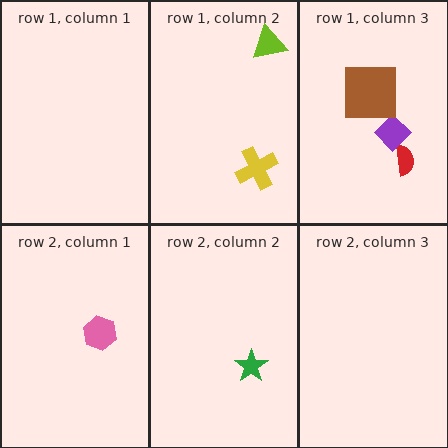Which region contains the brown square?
The row 1, column 3 region.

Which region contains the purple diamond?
The row 1, column 3 region.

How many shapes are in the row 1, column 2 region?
2.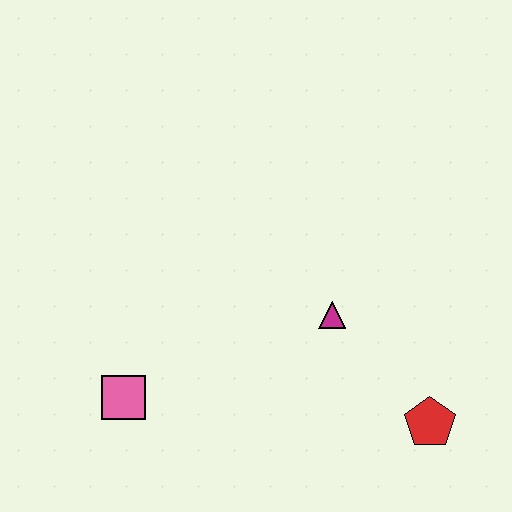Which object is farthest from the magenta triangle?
The pink square is farthest from the magenta triangle.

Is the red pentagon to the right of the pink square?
Yes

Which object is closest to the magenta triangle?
The red pentagon is closest to the magenta triangle.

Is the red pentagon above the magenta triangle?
No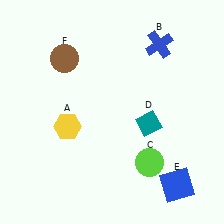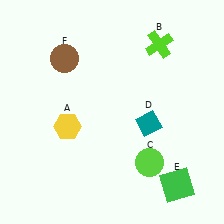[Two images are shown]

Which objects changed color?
B changed from blue to lime. E changed from blue to green.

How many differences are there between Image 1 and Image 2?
There are 2 differences between the two images.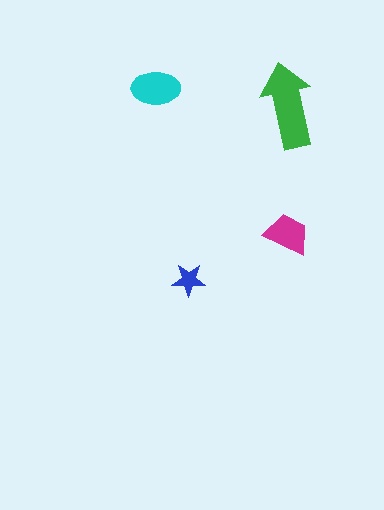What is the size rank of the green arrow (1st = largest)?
1st.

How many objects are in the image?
There are 4 objects in the image.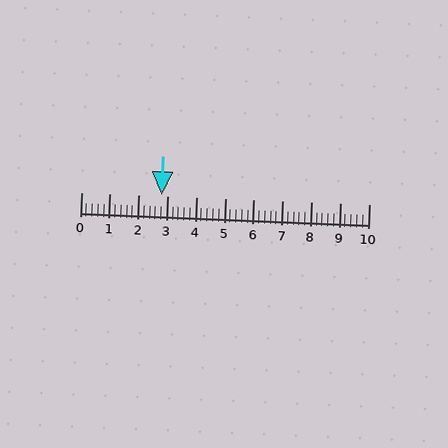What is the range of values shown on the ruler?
The ruler shows values from 0 to 10.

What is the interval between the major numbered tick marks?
The major tick marks are spaced 1 units apart.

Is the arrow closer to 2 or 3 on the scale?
The arrow is closer to 3.